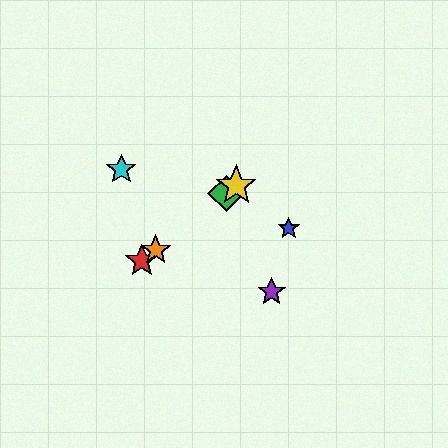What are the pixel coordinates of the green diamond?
The green diamond is at (226, 194).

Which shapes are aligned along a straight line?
The red star, the green diamond, the yellow star, the orange star are aligned along a straight line.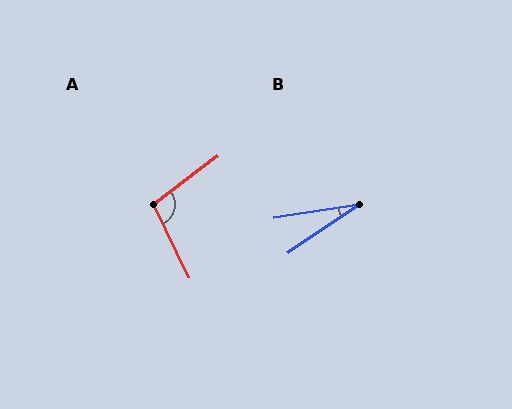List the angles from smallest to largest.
B (25°), A (101°).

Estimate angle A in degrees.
Approximately 101 degrees.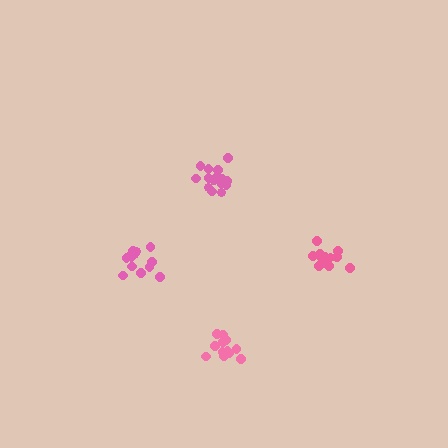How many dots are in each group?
Group 1: 15 dots, Group 2: 12 dots, Group 3: 13 dots, Group 4: 15 dots (55 total).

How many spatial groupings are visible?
There are 4 spatial groupings.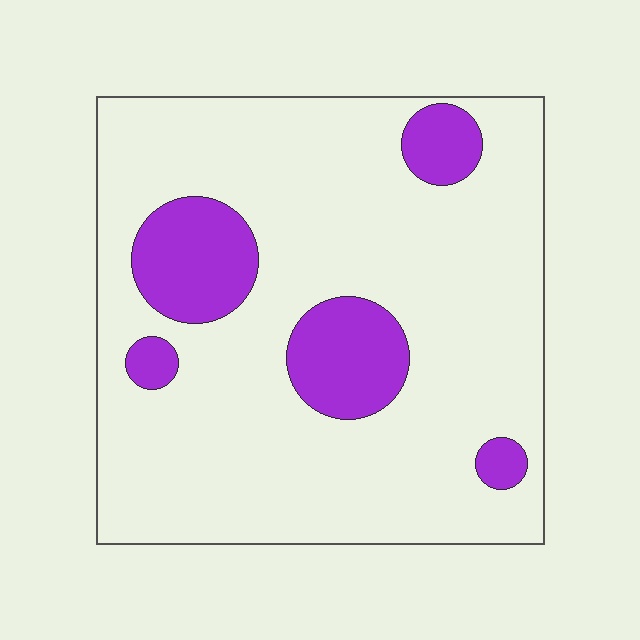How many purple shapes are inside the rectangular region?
5.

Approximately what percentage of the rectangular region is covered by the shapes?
Approximately 15%.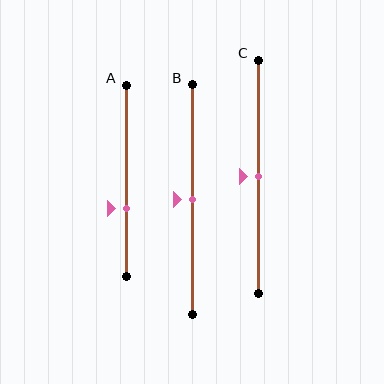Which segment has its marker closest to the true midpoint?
Segment B has its marker closest to the true midpoint.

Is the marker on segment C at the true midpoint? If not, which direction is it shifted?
Yes, the marker on segment C is at the true midpoint.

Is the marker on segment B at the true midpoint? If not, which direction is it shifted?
Yes, the marker on segment B is at the true midpoint.